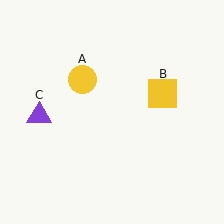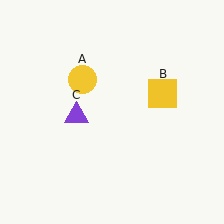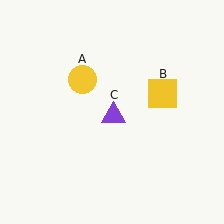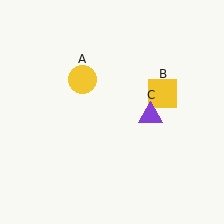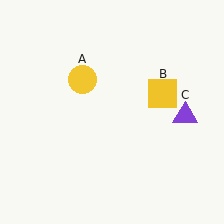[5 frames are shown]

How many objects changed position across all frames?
1 object changed position: purple triangle (object C).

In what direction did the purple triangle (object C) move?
The purple triangle (object C) moved right.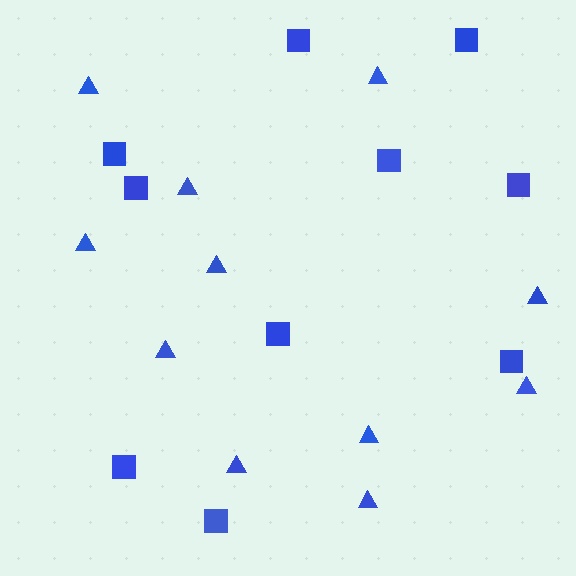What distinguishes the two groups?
There are 2 groups: one group of triangles (11) and one group of squares (10).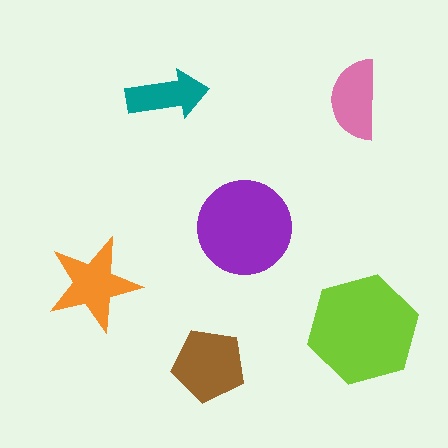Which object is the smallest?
The teal arrow.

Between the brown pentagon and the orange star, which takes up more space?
The brown pentagon.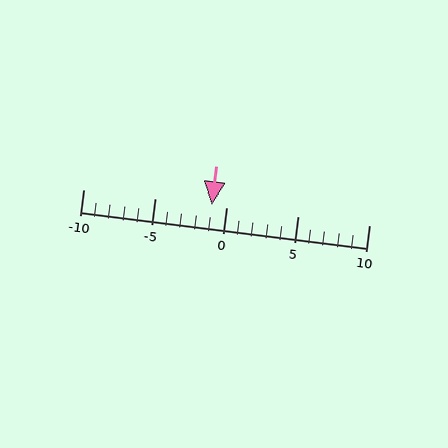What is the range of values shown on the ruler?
The ruler shows values from -10 to 10.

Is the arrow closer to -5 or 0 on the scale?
The arrow is closer to 0.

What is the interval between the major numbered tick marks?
The major tick marks are spaced 5 units apart.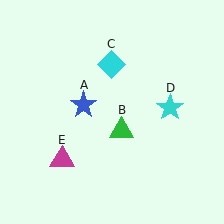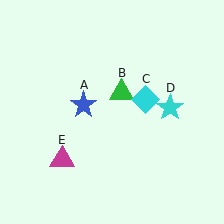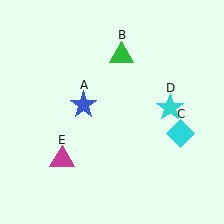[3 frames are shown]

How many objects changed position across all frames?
2 objects changed position: green triangle (object B), cyan diamond (object C).